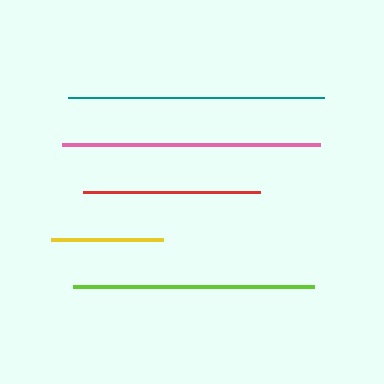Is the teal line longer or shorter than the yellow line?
The teal line is longer than the yellow line.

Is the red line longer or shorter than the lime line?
The lime line is longer than the red line.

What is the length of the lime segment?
The lime segment is approximately 241 pixels long.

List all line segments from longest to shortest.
From longest to shortest: pink, teal, lime, red, yellow.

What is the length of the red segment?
The red segment is approximately 177 pixels long.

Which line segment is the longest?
The pink line is the longest at approximately 258 pixels.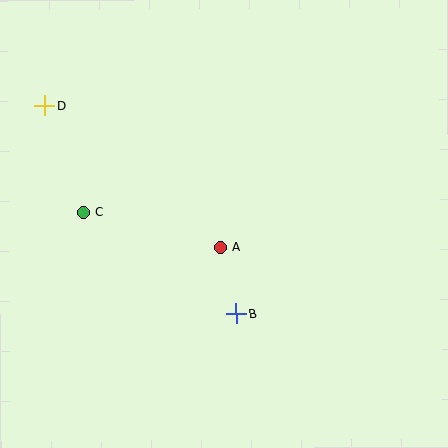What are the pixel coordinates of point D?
Point D is at (45, 106).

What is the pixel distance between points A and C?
The distance between A and C is 141 pixels.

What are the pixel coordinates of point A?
Point A is at (220, 247).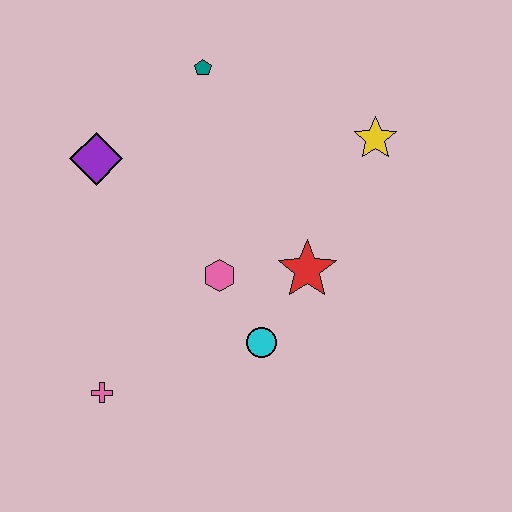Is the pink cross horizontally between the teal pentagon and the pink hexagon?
No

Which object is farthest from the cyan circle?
The teal pentagon is farthest from the cyan circle.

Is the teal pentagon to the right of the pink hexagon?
No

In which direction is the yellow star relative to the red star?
The yellow star is above the red star.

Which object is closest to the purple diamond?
The teal pentagon is closest to the purple diamond.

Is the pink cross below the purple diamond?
Yes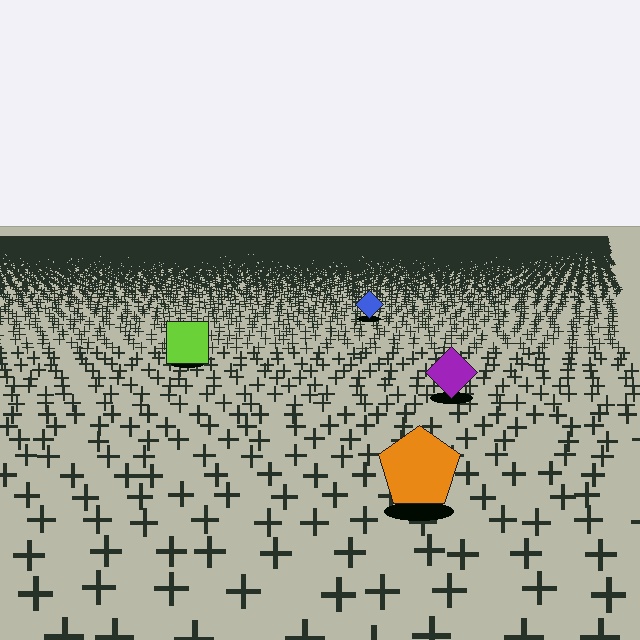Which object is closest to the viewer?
The orange pentagon is closest. The texture marks near it are larger and more spread out.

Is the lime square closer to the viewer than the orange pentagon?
No. The orange pentagon is closer — you can tell from the texture gradient: the ground texture is coarser near it.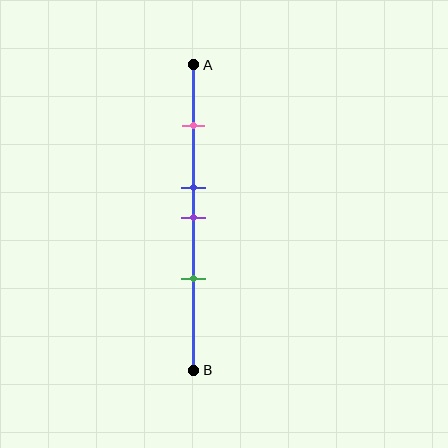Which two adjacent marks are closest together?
The blue and purple marks are the closest adjacent pair.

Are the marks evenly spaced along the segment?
No, the marks are not evenly spaced.